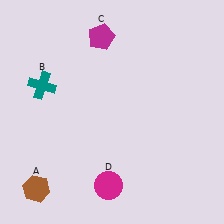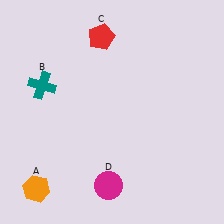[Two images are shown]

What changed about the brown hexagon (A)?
In Image 1, A is brown. In Image 2, it changed to orange.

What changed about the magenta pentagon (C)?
In Image 1, C is magenta. In Image 2, it changed to red.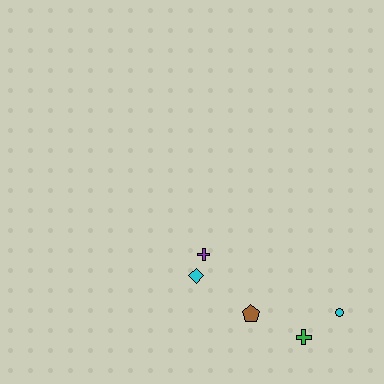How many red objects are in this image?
There are no red objects.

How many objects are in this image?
There are 5 objects.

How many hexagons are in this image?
There are no hexagons.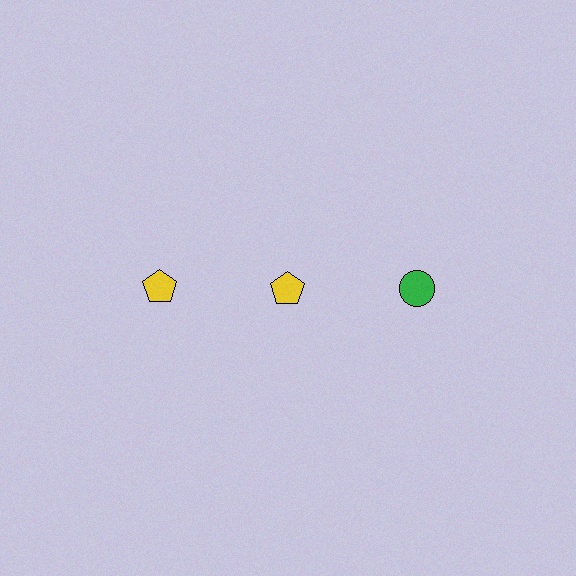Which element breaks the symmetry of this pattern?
The green circle in the top row, center column breaks the symmetry. All other shapes are yellow pentagons.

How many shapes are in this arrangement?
There are 3 shapes arranged in a grid pattern.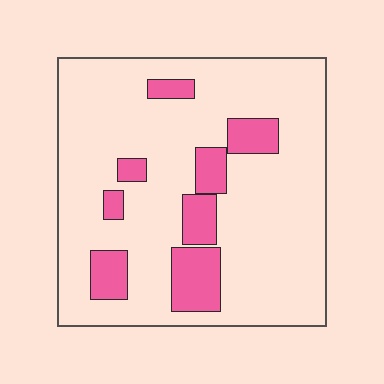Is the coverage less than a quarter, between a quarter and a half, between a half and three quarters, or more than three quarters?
Less than a quarter.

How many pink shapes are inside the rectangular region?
8.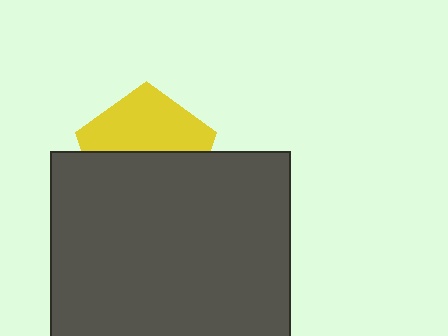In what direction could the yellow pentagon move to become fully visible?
The yellow pentagon could move up. That would shift it out from behind the dark gray square entirely.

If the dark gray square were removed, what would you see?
You would see the complete yellow pentagon.